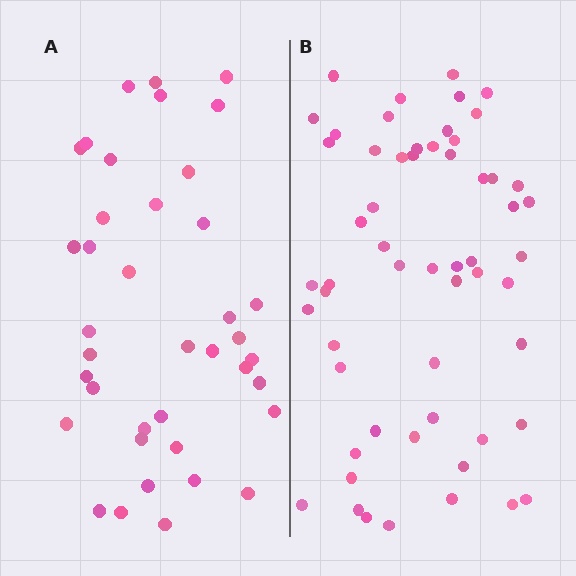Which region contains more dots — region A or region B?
Region B (the right region) has more dots.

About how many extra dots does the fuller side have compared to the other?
Region B has approximately 20 more dots than region A.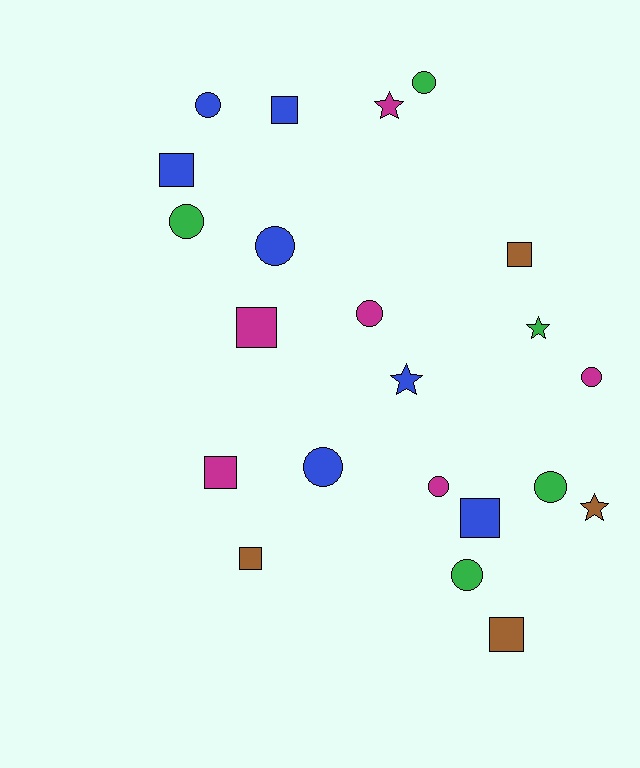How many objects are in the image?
There are 22 objects.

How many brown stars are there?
There is 1 brown star.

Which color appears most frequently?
Blue, with 7 objects.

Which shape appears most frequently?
Circle, with 10 objects.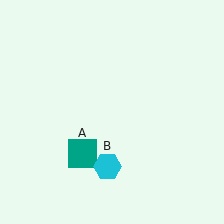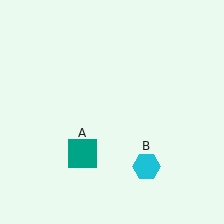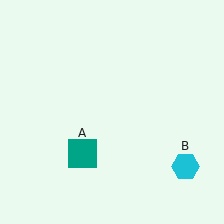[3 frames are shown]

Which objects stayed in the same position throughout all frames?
Teal square (object A) remained stationary.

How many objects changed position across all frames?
1 object changed position: cyan hexagon (object B).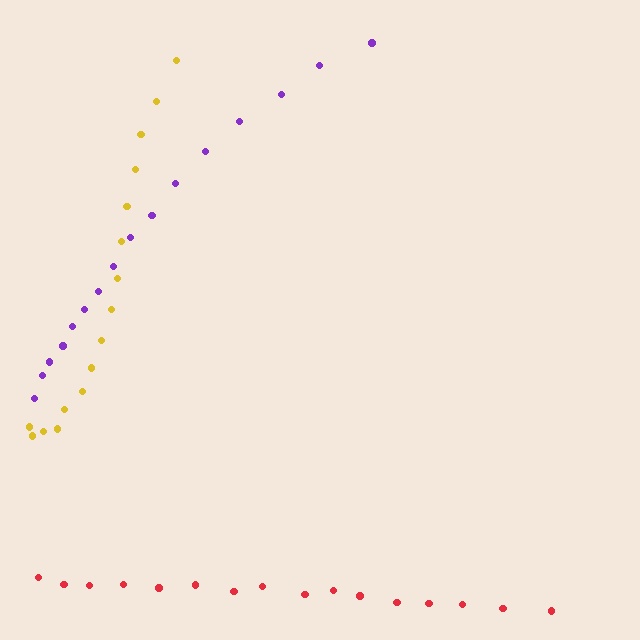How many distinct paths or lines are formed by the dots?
There are 3 distinct paths.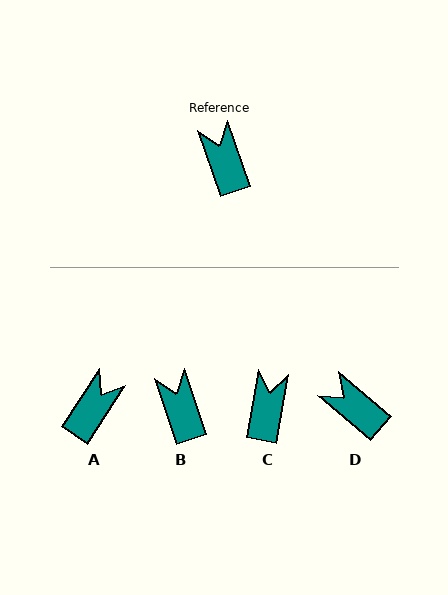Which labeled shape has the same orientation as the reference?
B.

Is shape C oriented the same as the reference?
No, it is off by about 29 degrees.